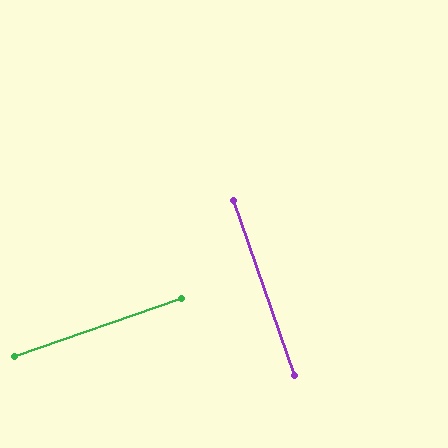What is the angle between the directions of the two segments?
Approximately 90 degrees.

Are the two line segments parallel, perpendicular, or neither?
Perpendicular — they meet at approximately 90°.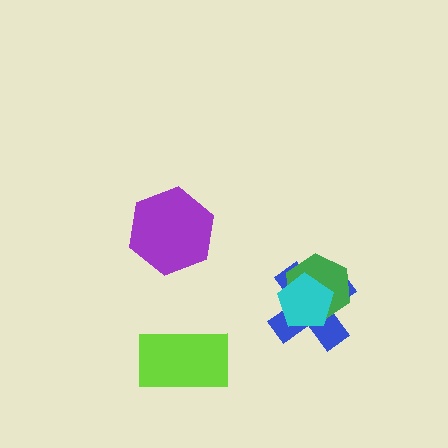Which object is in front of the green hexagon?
The cyan pentagon is in front of the green hexagon.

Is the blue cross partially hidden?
Yes, it is partially covered by another shape.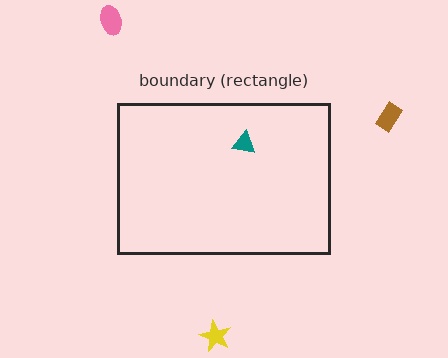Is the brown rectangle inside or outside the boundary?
Outside.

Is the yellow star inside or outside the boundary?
Outside.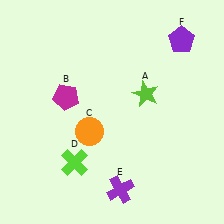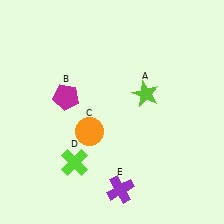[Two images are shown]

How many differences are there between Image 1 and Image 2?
There is 1 difference between the two images.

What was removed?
The purple pentagon (F) was removed in Image 2.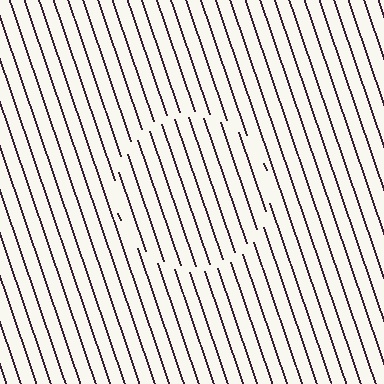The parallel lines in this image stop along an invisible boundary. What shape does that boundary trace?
An illusory circle. The interior of the shape contains the same grating, shifted by half a period — the contour is defined by the phase discontinuity where line-ends from the inner and outer gratings abut.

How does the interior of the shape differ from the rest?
The interior of the shape contains the same grating, shifted by half a period — the contour is defined by the phase discontinuity where line-ends from the inner and outer gratings abut.